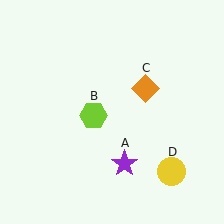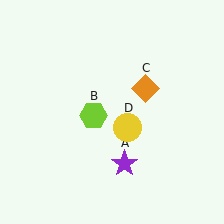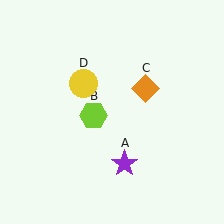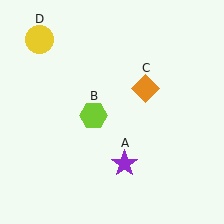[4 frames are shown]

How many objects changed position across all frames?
1 object changed position: yellow circle (object D).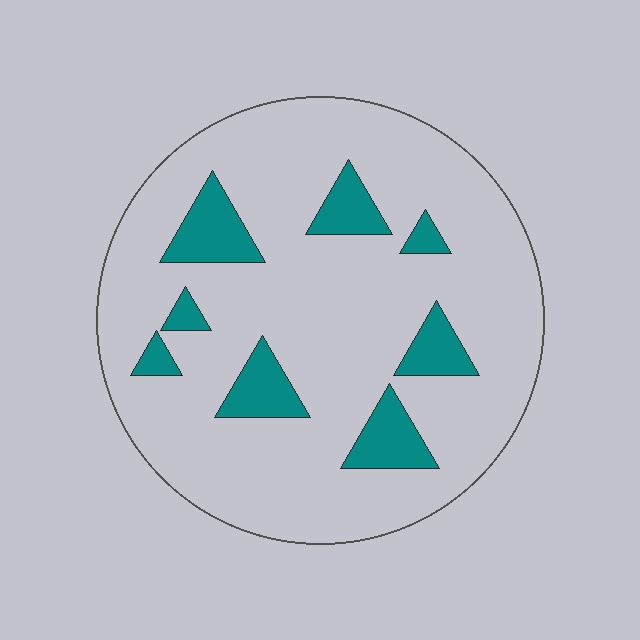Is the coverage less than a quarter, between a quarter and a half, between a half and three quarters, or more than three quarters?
Less than a quarter.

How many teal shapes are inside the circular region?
8.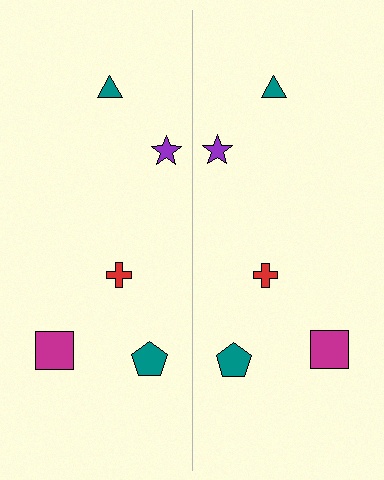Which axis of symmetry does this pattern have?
The pattern has a vertical axis of symmetry running through the center of the image.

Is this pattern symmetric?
Yes, this pattern has bilateral (reflection) symmetry.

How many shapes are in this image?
There are 10 shapes in this image.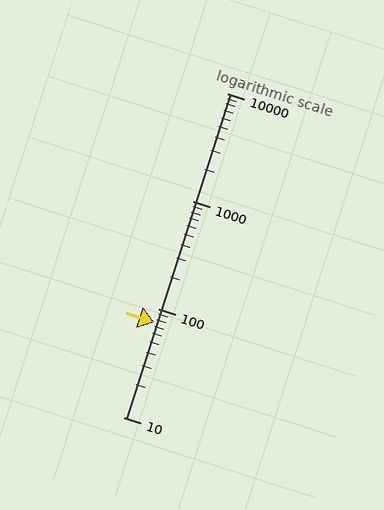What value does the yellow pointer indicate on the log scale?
The pointer indicates approximately 76.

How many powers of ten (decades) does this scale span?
The scale spans 3 decades, from 10 to 10000.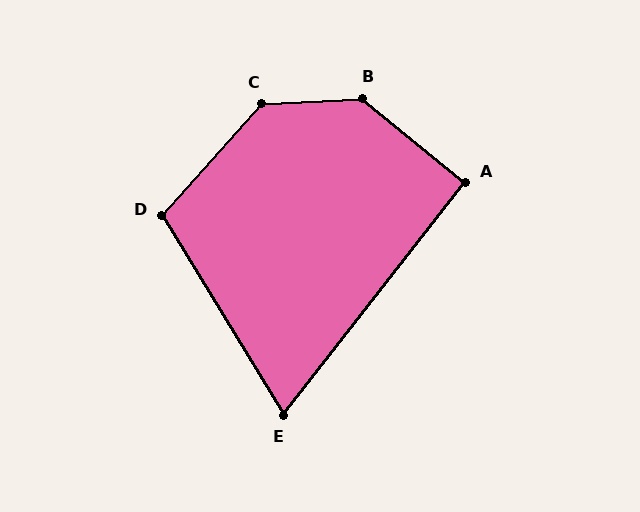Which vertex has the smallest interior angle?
E, at approximately 69 degrees.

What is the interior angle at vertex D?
Approximately 107 degrees (obtuse).